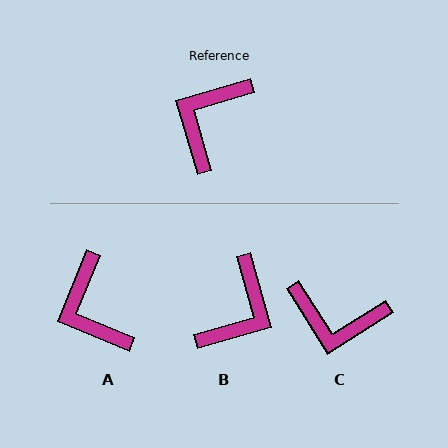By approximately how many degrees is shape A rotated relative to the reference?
Approximately 52 degrees counter-clockwise.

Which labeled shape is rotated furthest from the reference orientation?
B, about 179 degrees away.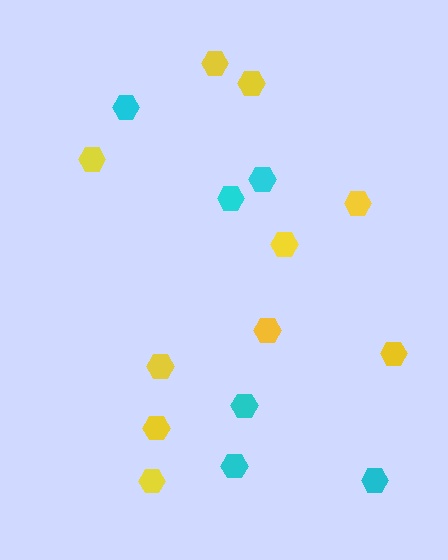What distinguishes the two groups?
There are 2 groups: one group of cyan hexagons (6) and one group of yellow hexagons (10).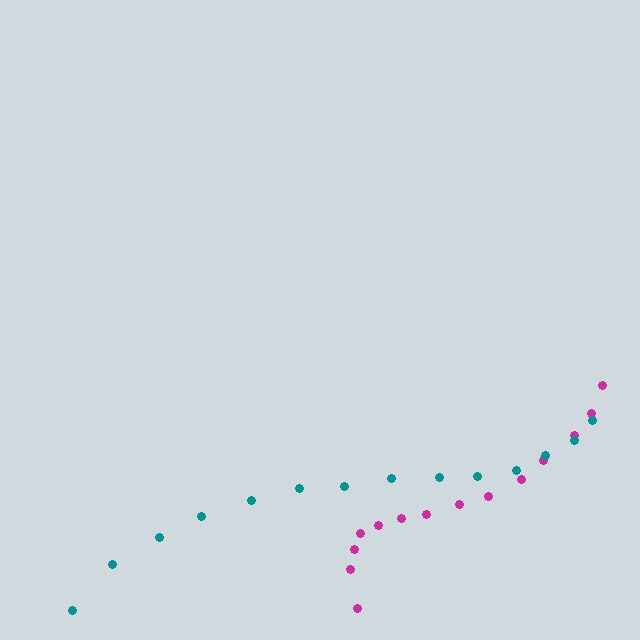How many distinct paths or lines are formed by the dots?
There are 2 distinct paths.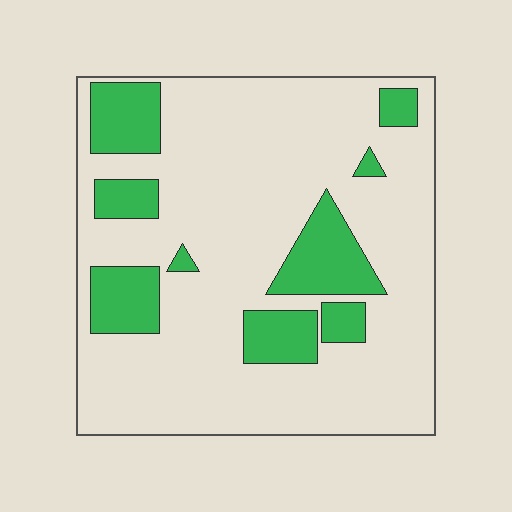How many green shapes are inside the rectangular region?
9.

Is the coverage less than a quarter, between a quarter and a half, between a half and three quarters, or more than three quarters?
Less than a quarter.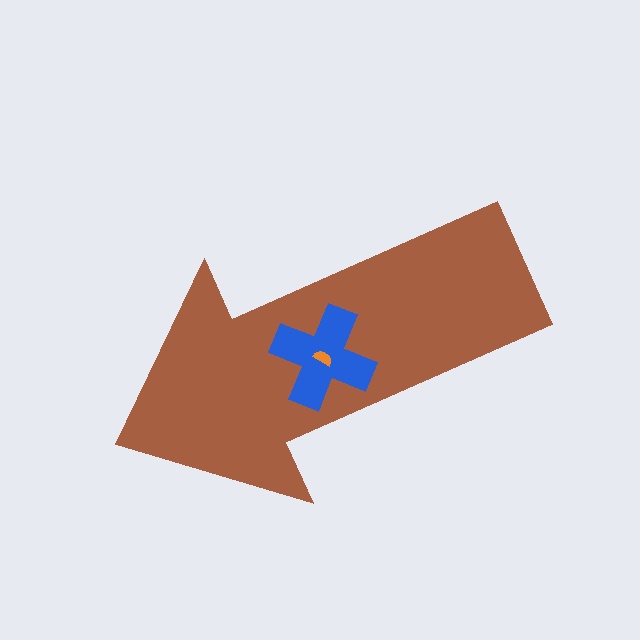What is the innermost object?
The orange semicircle.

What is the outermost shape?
The brown arrow.